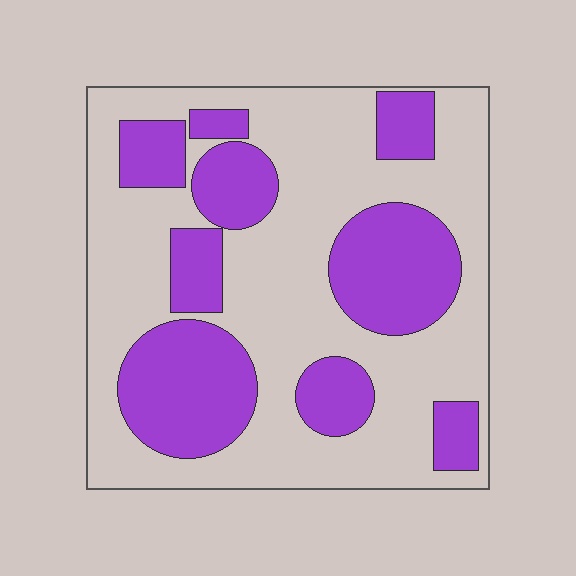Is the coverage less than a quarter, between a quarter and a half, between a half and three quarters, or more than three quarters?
Between a quarter and a half.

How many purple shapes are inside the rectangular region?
9.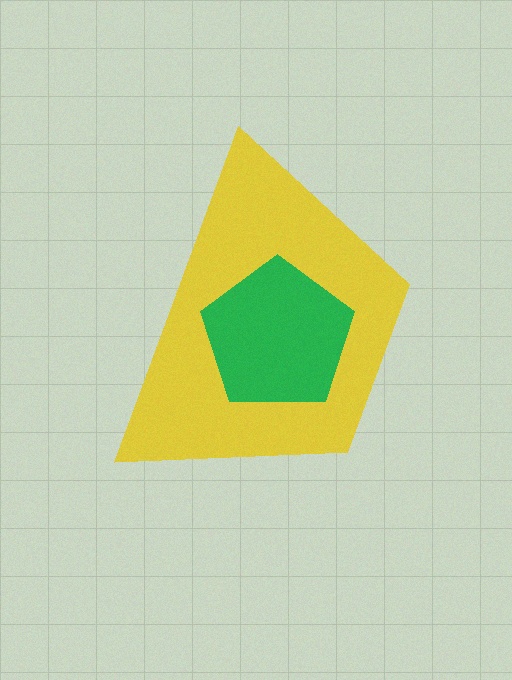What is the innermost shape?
The green pentagon.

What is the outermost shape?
The yellow trapezoid.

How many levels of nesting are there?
2.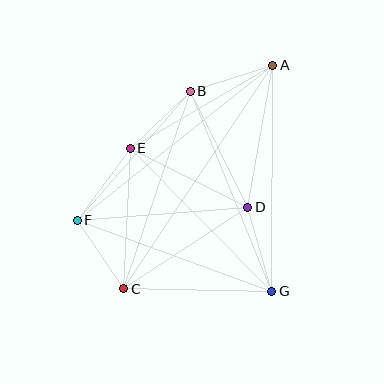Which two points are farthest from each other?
Points A and C are farthest from each other.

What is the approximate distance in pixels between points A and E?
The distance between A and E is approximately 165 pixels.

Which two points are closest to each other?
Points B and E are closest to each other.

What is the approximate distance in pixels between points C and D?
The distance between C and D is approximately 148 pixels.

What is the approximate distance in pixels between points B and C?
The distance between B and C is approximately 208 pixels.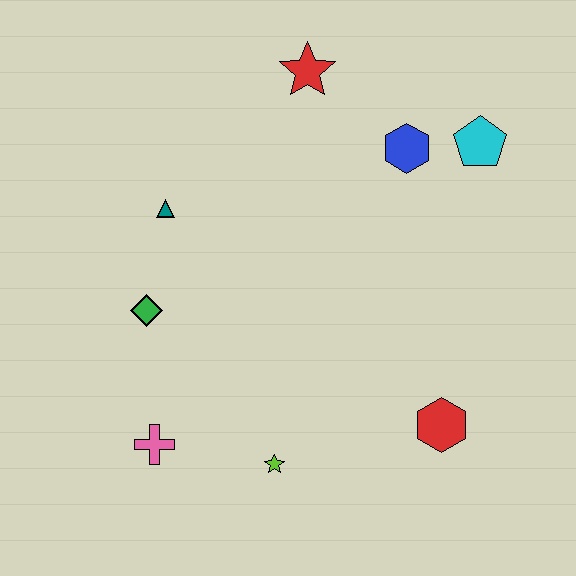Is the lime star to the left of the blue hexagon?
Yes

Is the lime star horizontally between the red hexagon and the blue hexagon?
No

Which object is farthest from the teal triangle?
The red hexagon is farthest from the teal triangle.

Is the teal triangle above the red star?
No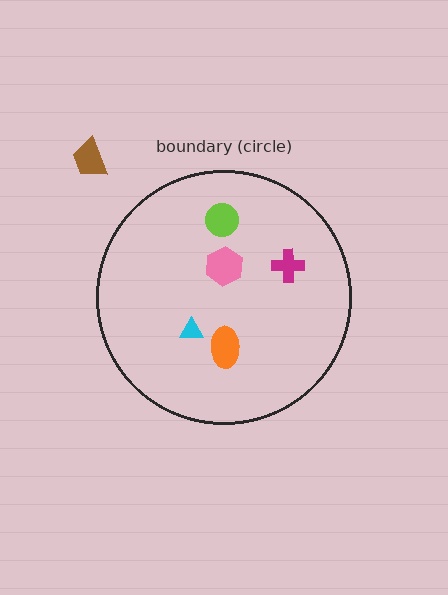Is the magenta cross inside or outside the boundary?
Inside.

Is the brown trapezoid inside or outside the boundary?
Outside.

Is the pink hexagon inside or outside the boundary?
Inside.